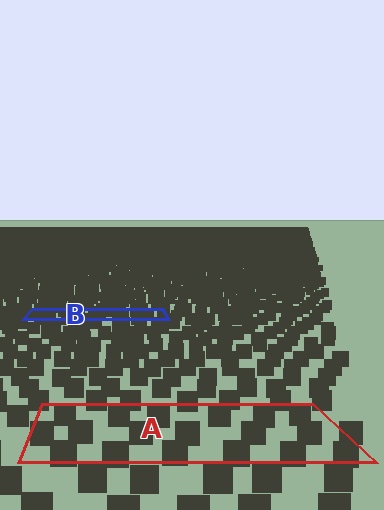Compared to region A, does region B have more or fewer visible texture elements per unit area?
Region B has more texture elements per unit area — they are packed more densely because it is farther away.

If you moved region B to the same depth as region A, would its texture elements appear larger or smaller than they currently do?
They would appear larger. At a closer depth, the same texture elements are projected at a bigger on-screen size.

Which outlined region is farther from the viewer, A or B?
Region B is farther from the viewer — the texture elements inside it appear smaller and more densely packed.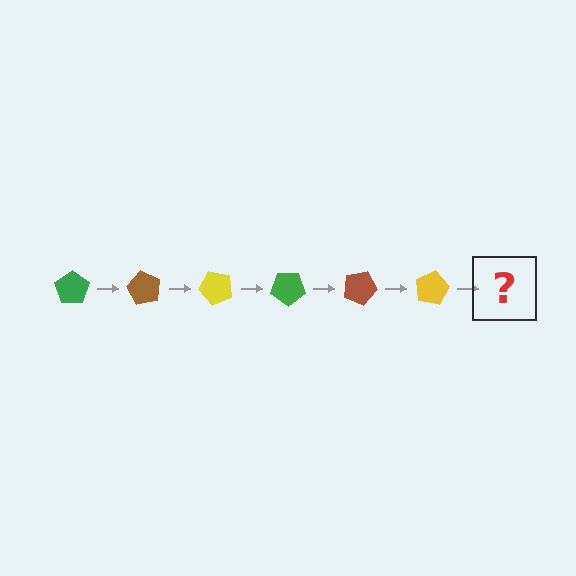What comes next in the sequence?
The next element should be a green pentagon, rotated 360 degrees from the start.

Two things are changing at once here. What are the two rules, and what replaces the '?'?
The two rules are that it rotates 60 degrees each step and the color cycles through green, brown, and yellow. The '?' should be a green pentagon, rotated 360 degrees from the start.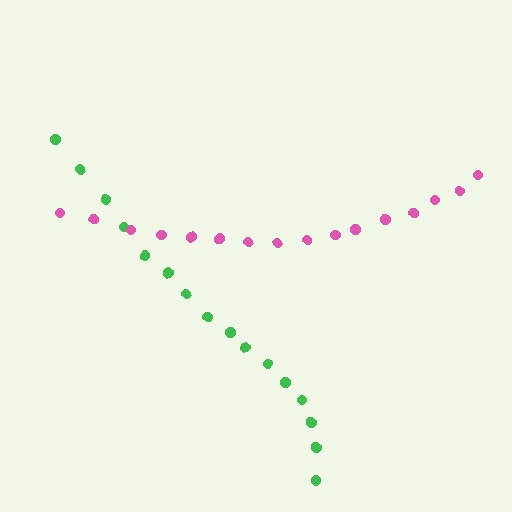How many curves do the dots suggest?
There are 2 distinct paths.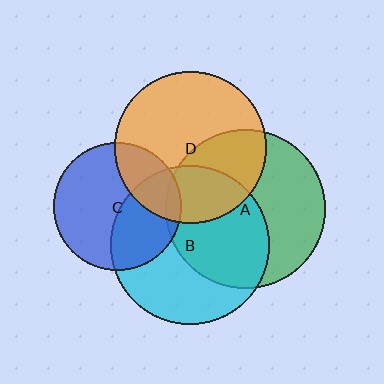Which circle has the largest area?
Circle A (green).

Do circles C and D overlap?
Yes.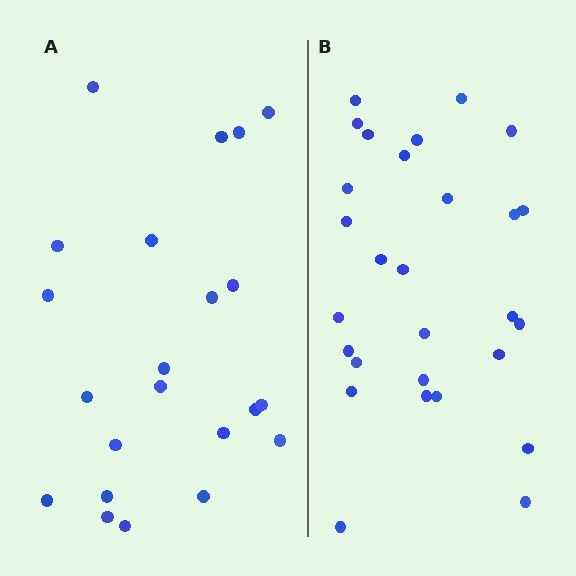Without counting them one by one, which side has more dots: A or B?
Region B (the right region) has more dots.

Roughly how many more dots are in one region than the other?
Region B has about 6 more dots than region A.